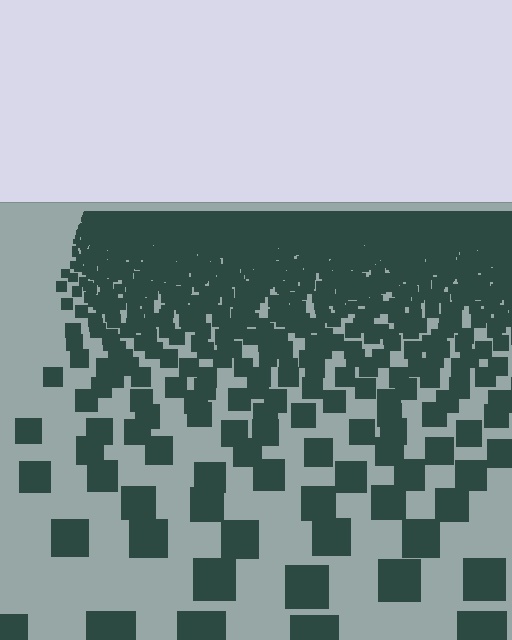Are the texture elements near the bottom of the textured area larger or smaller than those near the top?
Larger. Near the bottom, elements are closer to the viewer and appear at a bigger on-screen size.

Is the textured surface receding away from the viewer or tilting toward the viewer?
The surface is receding away from the viewer. Texture elements get smaller and denser toward the top.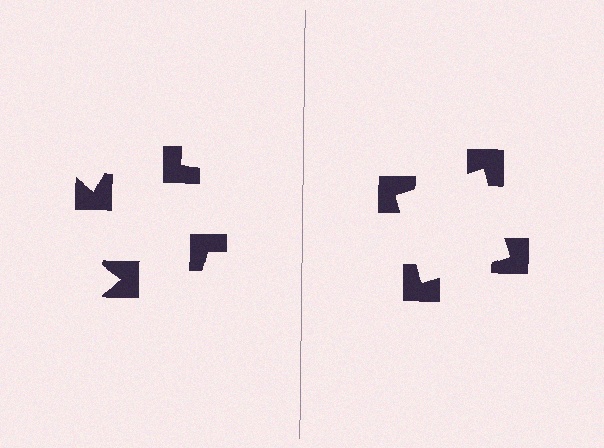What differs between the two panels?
The notched squares are positioned identically on both sides; only the wedge orientations differ. On the right they align to a square; on the left they are misaligned.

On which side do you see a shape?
An illusory square appears on the right side. On the left side the wedge cuts are rotated, so no coherent shape forms.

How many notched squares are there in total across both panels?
8 — 4 on each side.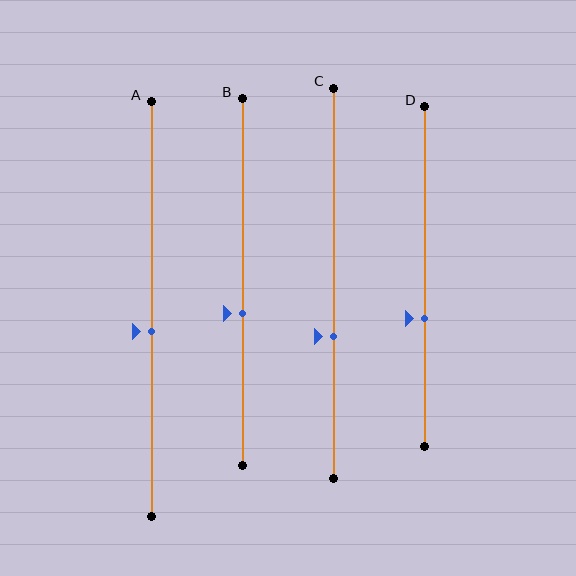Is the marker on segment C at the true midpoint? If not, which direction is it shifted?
No, the marker on segment C is shifted downward by about 14% of the segment length.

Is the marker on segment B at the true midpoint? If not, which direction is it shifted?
No, the marker on segment B is shifted downward by about 9% of the segment length.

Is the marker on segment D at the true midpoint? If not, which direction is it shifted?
No, the marker on segment D is shifted downward by about 12% of the segment length.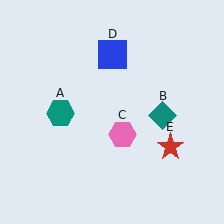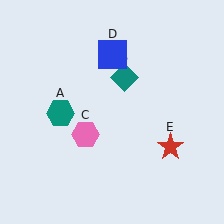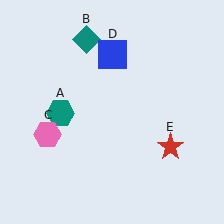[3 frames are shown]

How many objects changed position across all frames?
2 objects changed position: teal diamond (object B), pink hexagon (object C).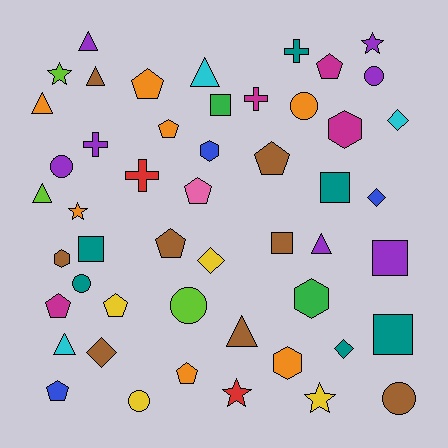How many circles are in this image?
There are 7 circles.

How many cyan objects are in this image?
There are 3 cyan objects.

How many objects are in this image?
There are 50 objects.